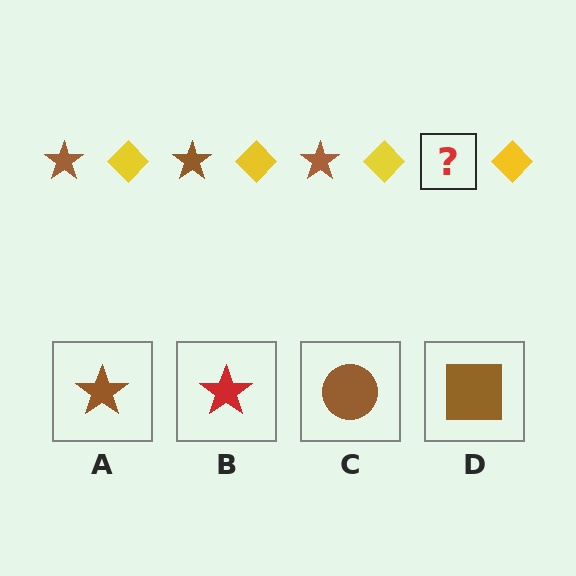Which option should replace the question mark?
Option A.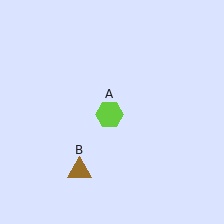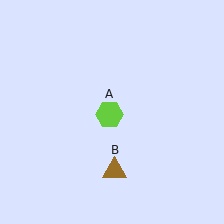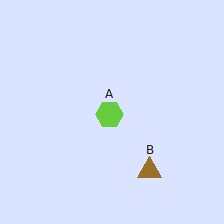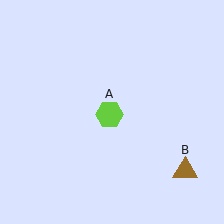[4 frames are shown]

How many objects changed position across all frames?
1 object changed position: brown triangle (object B).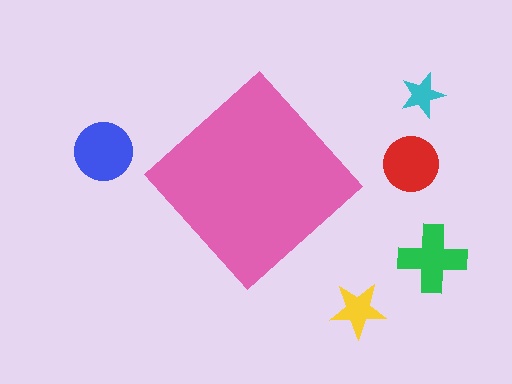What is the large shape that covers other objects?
A pink diamond.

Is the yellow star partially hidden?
No, the yellow star is fully visible.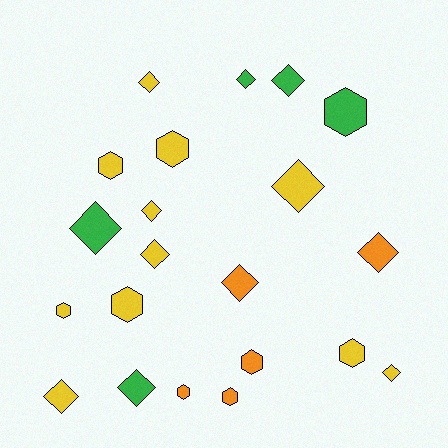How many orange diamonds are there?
There are 2 orange diamonds.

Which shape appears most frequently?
Diamond, with 12 objects.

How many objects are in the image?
There are 21 objects.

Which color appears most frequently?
Yellow, with 11 objects.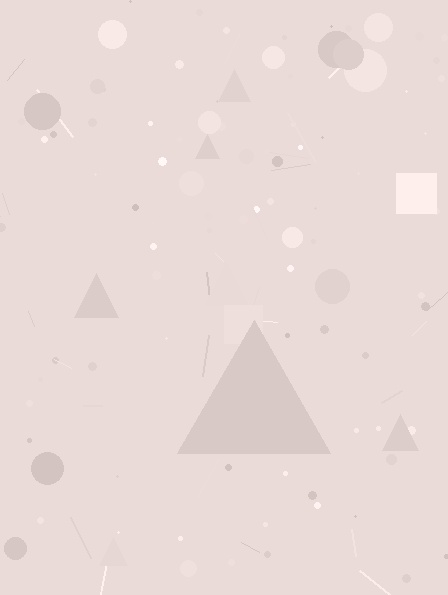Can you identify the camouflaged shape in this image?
The camouflaged shape is a triangle.